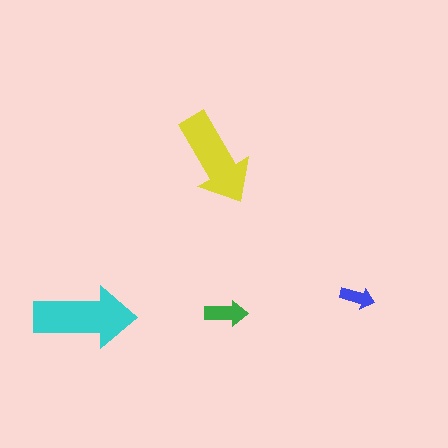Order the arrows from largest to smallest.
the cyan one, the yellow one, the green one, the blue one.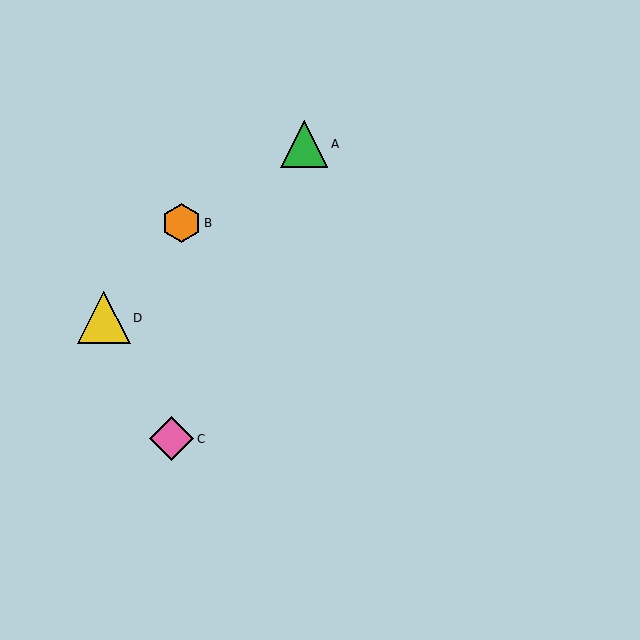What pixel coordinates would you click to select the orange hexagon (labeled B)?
Click at (181, 223) to select the orange hexagon B.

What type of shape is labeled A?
Shape A is a green triangle.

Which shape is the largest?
The yellow triangle (labeled D) is the largest.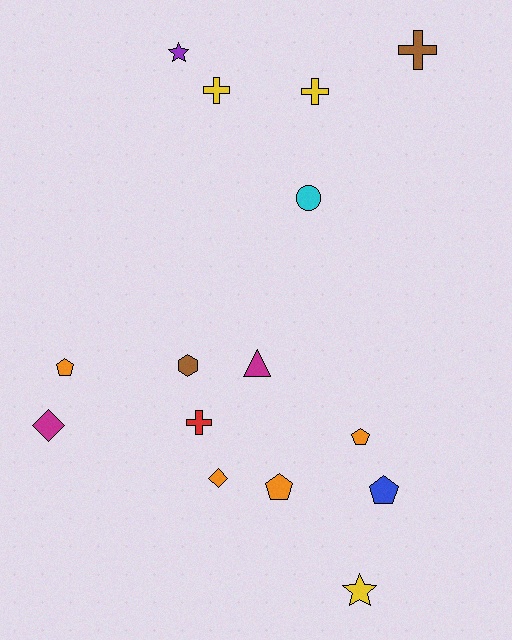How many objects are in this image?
There are 15 objects.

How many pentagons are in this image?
There are 4 pentagons.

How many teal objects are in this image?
There are no teal objects.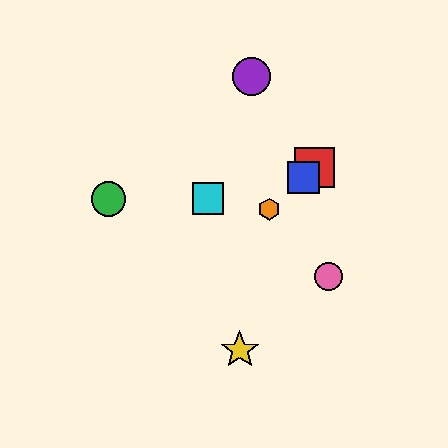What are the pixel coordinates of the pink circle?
The pink circle is at (328, 276).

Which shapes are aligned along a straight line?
The red square, the blue square, the orange hexagon are aligned along a straight line.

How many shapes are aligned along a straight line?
3 shapes (the red square, the blue square, the orange hexagon) are aligned along a straight line.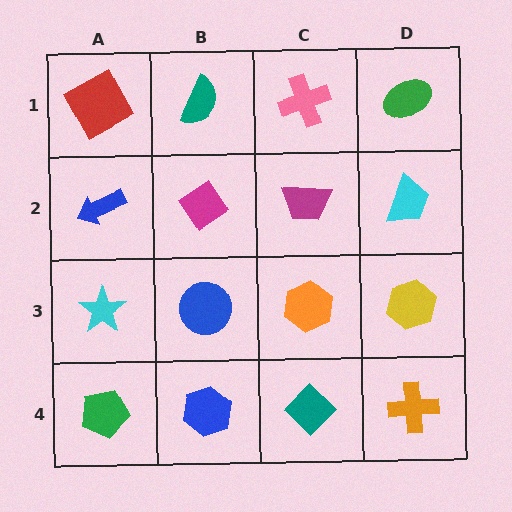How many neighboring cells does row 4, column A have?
2.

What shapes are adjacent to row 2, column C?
A pink cross (row 1, column C), an orange hexagon (row 3, column C), a magenta diamond (row 2, column B), a cyan trapezoid (row 2, column D).